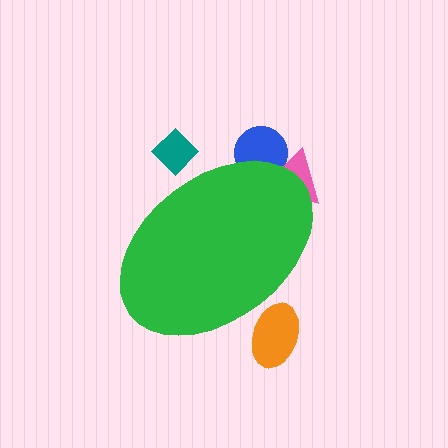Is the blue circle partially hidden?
Yes, the blue circle is partially hidden behind the green ellipse.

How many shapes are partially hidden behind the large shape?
4 shapes are partially hidden.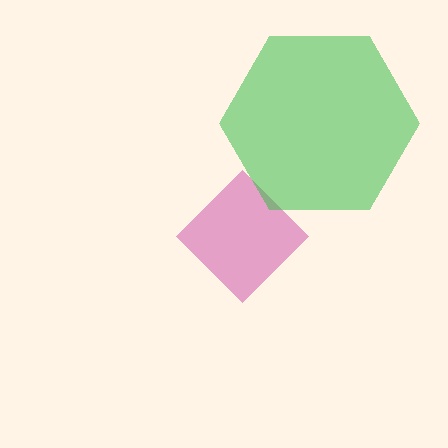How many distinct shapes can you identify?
There are 2 distinct shapes: a magenta diamond, a green hexagon.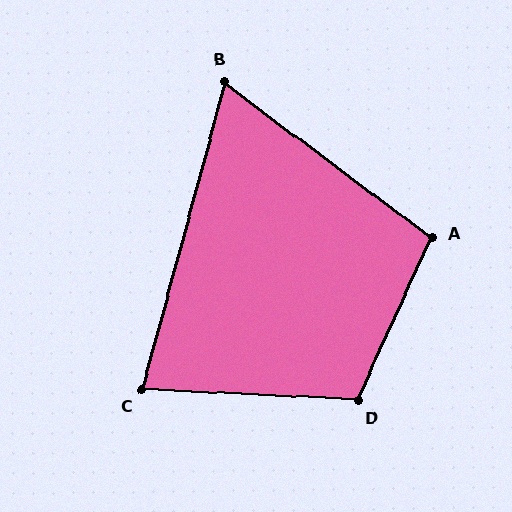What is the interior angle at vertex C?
Approximately 78 degrees (acute).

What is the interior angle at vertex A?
Approximately 102 degrees (obtuse).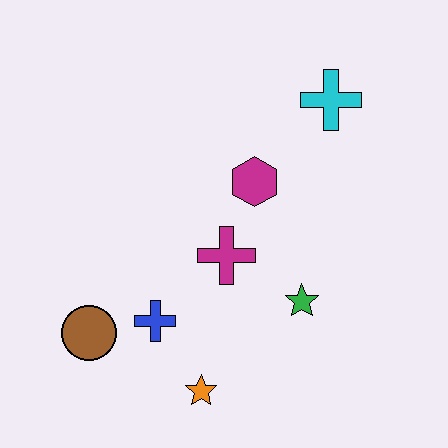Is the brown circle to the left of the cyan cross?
Yes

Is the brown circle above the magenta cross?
No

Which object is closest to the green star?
The magenta cross is closest to the green star.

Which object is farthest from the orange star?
The cyan cross is farthest from the orange star.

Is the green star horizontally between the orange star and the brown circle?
No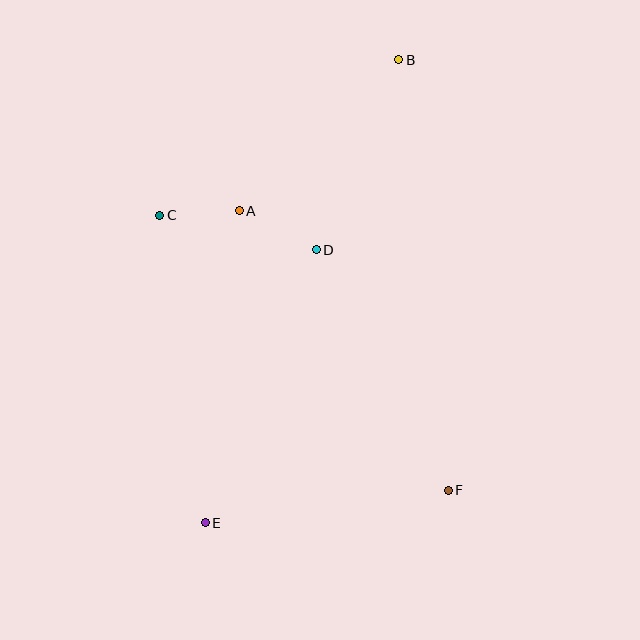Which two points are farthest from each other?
Points B and E are farthest from each other.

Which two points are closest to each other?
Points A and C are closest to each other.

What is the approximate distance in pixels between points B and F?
The distance between B and F is approximately 433 pixels.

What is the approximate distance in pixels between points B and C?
The distance between B and C is approximately 285 pixels.